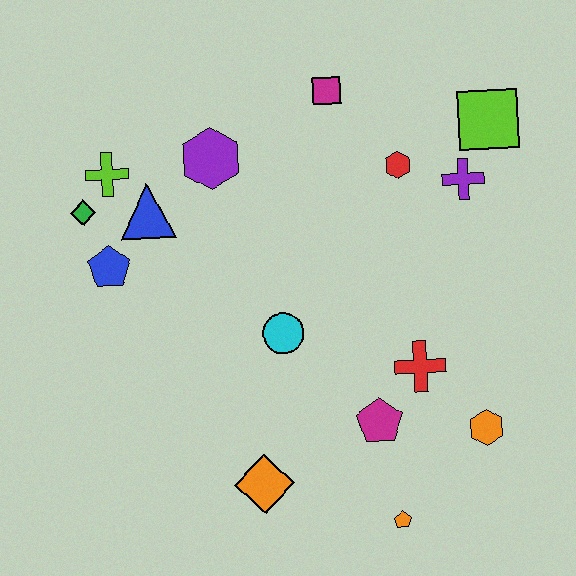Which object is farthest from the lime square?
The orange diamond is farthest from the lime square.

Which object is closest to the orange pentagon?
The magenta pentagon is closest to the orange pentagon.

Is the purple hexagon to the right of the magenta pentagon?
No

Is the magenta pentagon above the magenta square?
No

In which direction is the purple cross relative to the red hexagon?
The purple cross is to the right of the red hexagon.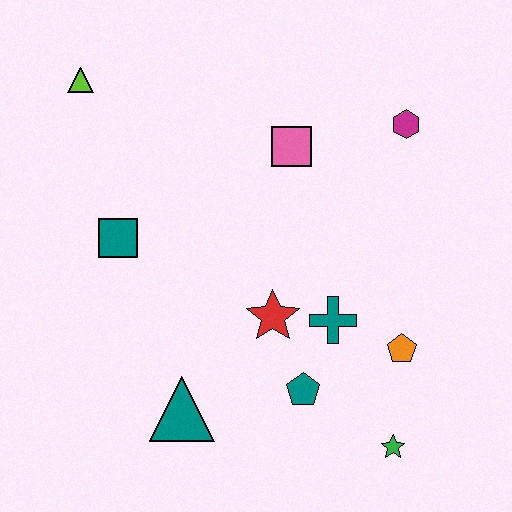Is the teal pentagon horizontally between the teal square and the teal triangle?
No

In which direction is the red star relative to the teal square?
The red star is to the right of the teal square.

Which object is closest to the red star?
The teal cross is closest to the red star.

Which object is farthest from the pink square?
The green star is farthest from the pink square.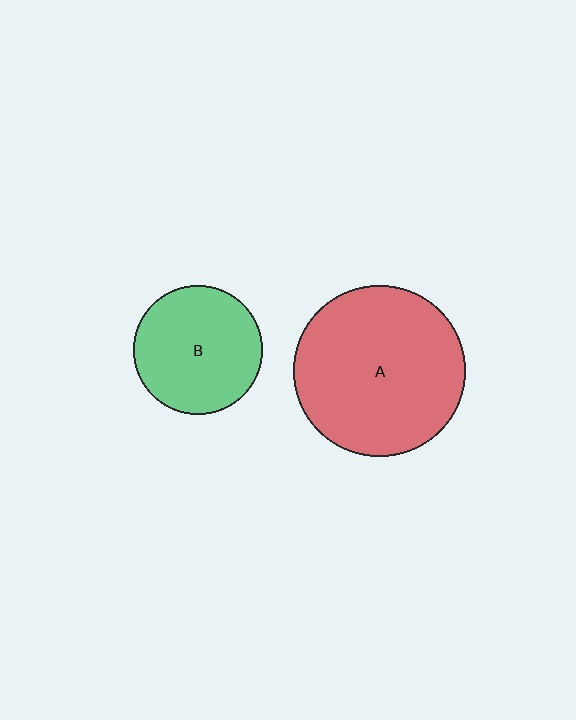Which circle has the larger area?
Circle A (red).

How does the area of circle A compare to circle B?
Approximately 1.8 times.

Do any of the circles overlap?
No, none of the circles overlap.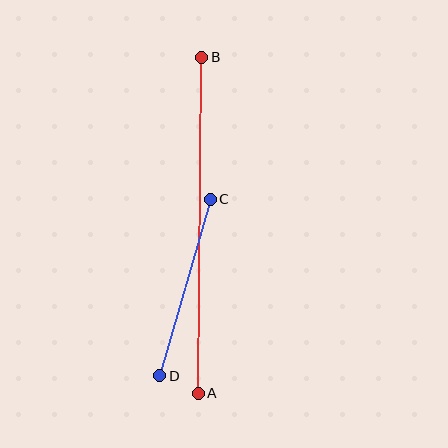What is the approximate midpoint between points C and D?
The midpoint is at approximately (185, 288) pixels.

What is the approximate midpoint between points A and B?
The midpoint is at approximately (200, 225) pixels.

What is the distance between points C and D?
The distance is approximately 184 pixels.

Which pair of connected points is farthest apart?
Points A and B are farthest apart.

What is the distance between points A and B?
The distance is approximately 336 pixels.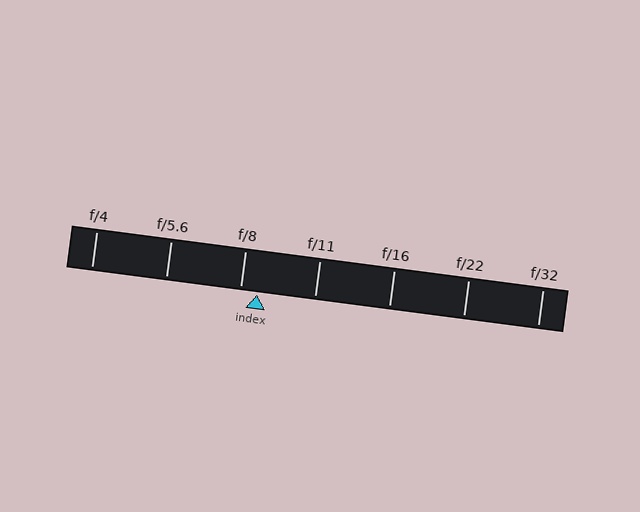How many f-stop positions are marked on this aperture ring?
There are 7 f-stop positions marked.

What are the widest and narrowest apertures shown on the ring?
The widest aperture shown is f/4 and the narrowest is f/32.